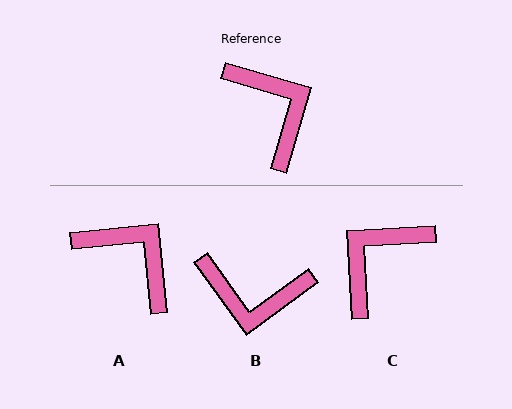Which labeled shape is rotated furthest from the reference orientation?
B, about 128 degrees away.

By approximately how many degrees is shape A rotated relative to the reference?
Approximately 22 degrees counter-clockwise.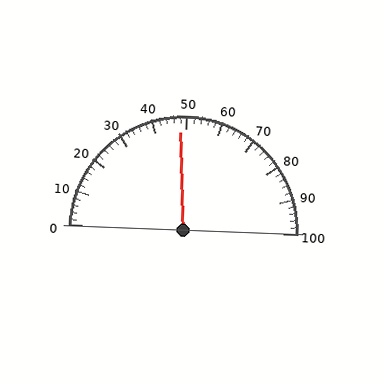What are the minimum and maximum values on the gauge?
The gauge ranges from 0 to 100.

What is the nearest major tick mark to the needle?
The nearest major tick mark is 50.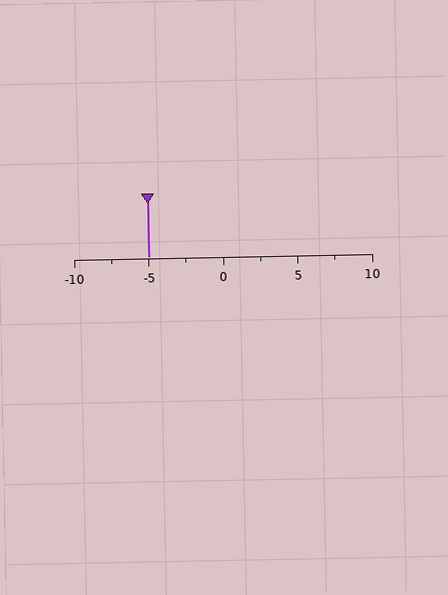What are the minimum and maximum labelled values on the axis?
The axis runs from -10 to 10.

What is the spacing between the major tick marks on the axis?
The major ticks are spaced 5 apart.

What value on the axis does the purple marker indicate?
The marker indicates approximately -5.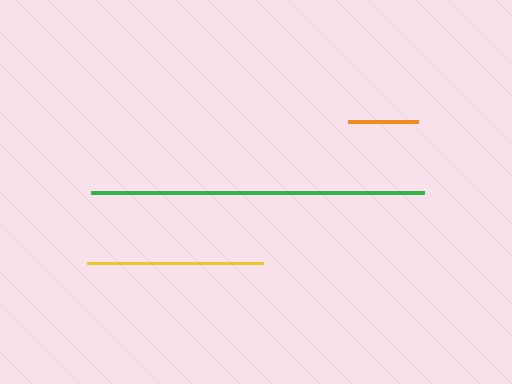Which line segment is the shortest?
The orange line is the shortest at approximately 70 pixels.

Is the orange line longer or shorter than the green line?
The green line is longer than the orange line.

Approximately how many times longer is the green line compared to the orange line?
The green line is approximately 4.8 times the length of the orange line.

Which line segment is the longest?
The green line is the longest at approximately 334 pixels.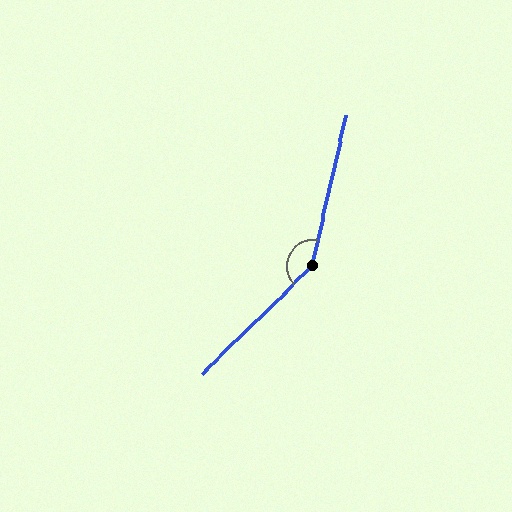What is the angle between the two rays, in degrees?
Approximately 147 degrees.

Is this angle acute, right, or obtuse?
It is obtuse.